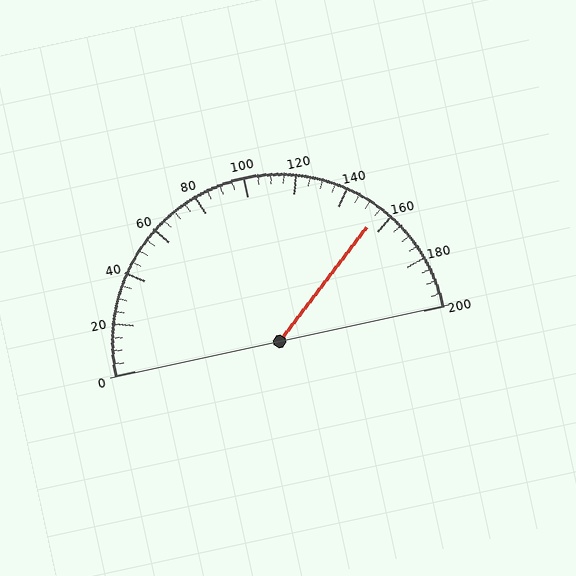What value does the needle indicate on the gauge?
The needle indicates approximately 155.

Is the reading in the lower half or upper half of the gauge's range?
The reading is in the upper half of the range (0 to 200).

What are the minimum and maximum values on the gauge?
The gauge ranges from 0 to 200.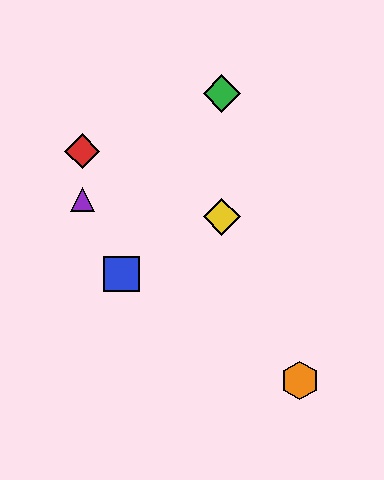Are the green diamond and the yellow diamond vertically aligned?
Yes, both are at x≈222.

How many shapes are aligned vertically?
2 shapes (the green diamond, the yellow diamond) are aligned vertically.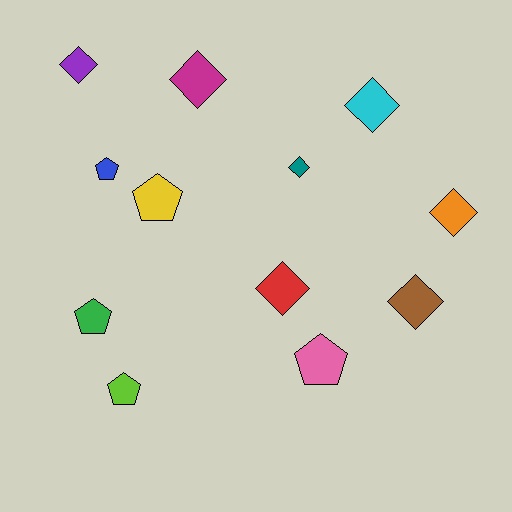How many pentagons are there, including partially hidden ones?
There are 5 pentagons.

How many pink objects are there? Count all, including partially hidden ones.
There is 1 pink object.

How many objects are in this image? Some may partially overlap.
There are 12 objects.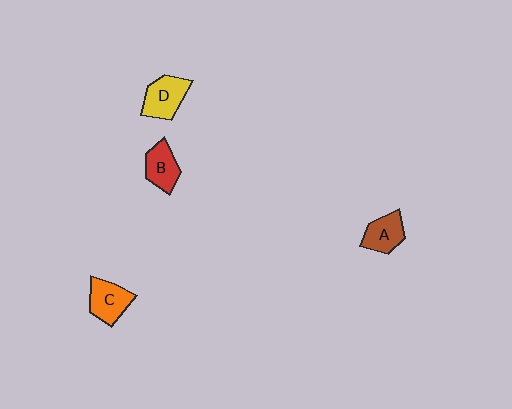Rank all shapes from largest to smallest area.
From largest to smallest: D (yellow), C (orange), B (red), A (brown).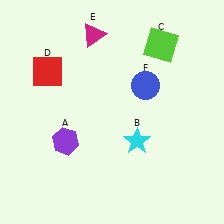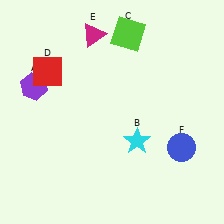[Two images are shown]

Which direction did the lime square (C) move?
The lime square (C) moved left.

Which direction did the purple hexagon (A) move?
The purple hexagon (A) moved up.